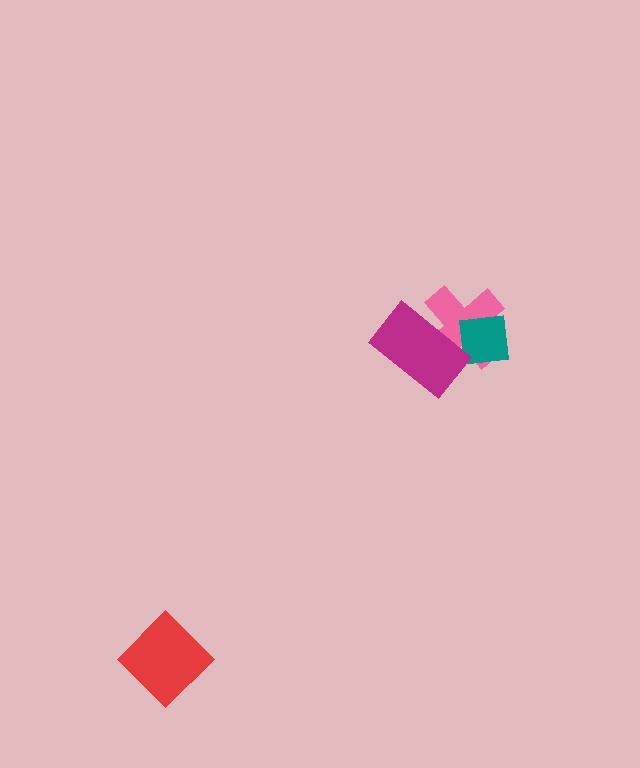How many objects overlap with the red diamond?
0 objects overlap with the red diamond.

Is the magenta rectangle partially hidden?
No, no other shape covers it.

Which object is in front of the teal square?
The magenta rectangle is in front of the teal square.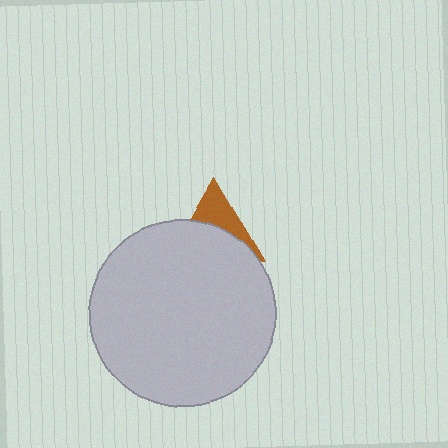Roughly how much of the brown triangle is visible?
A small part of it is visible (roughly 38%).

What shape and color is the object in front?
The object in front is a light gray circle.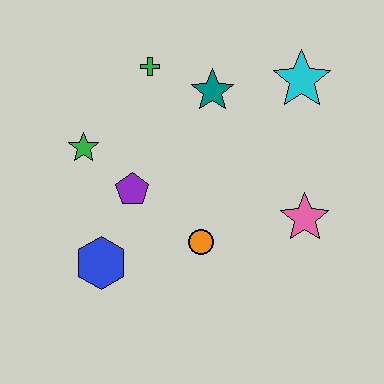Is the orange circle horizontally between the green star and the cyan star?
Yes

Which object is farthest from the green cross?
The pink star is farthest from the green cross.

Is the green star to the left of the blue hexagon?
Yes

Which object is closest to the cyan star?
The teal star is closest to the cyan star.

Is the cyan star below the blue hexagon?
No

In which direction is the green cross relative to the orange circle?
The green cross is above the orange circle.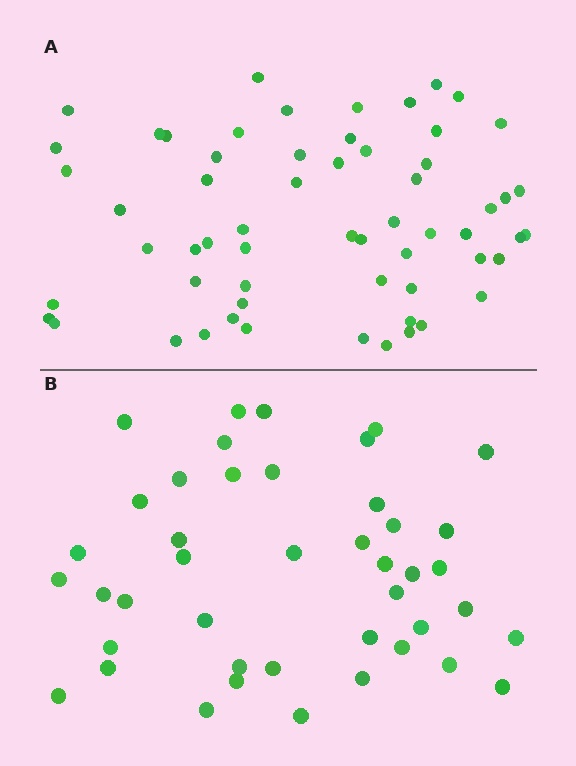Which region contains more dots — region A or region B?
Region A (the top region) has more dots.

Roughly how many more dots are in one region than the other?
Region A has approximately 15 more dots than region B.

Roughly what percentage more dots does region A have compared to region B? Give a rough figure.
About 40% more.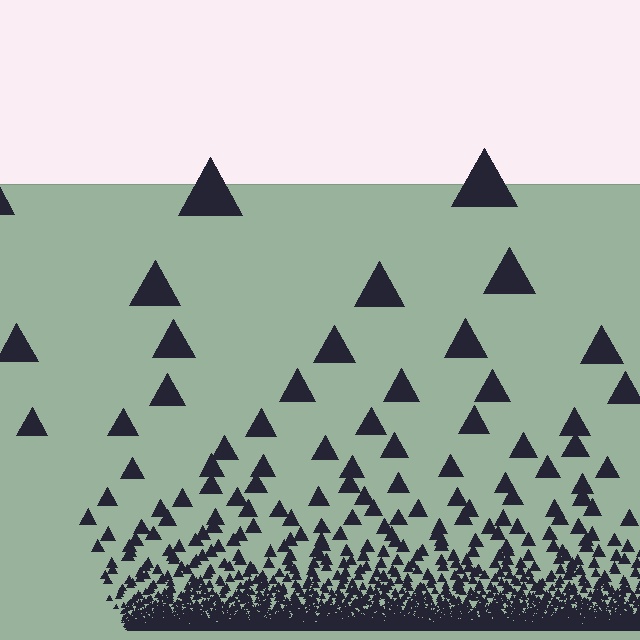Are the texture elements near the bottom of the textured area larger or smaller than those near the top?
Smaller. The gradient is inverted — elements near the bottom are smaller and denser.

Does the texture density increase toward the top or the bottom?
Density increases toward the bottom.